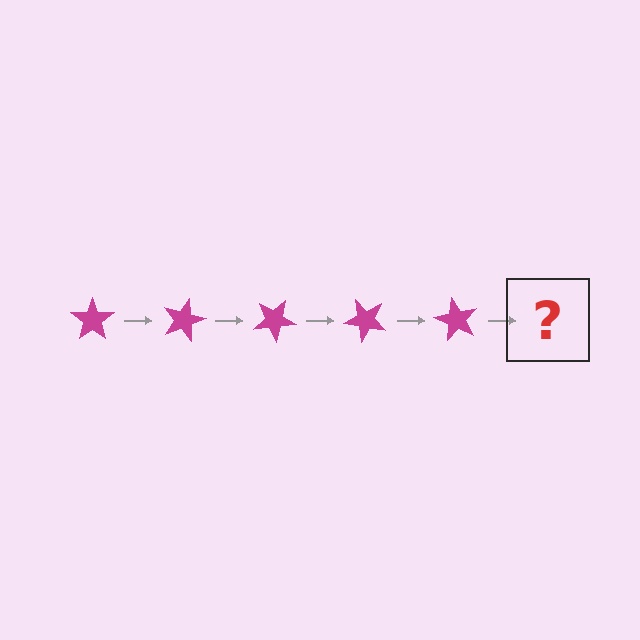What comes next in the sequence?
The next element should be a magenta star rotated 75 degrees.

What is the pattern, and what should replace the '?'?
The pattern is that the star rotates 15 degrees each step. The '?' should be a magenta star rotated 75 degrees.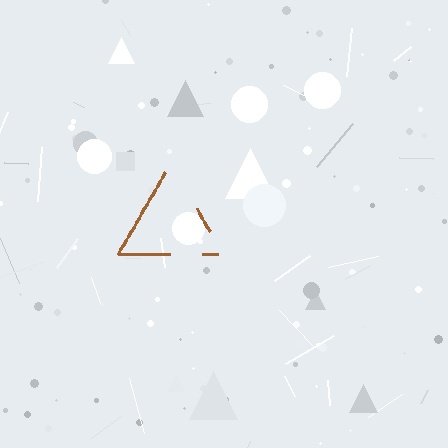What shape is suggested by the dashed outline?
The dashed outline suggests a triangle.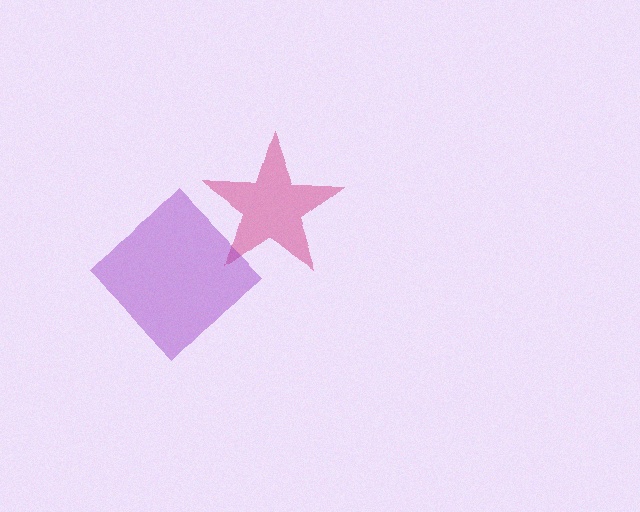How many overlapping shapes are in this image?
There are 2 overlapping shapes in the image.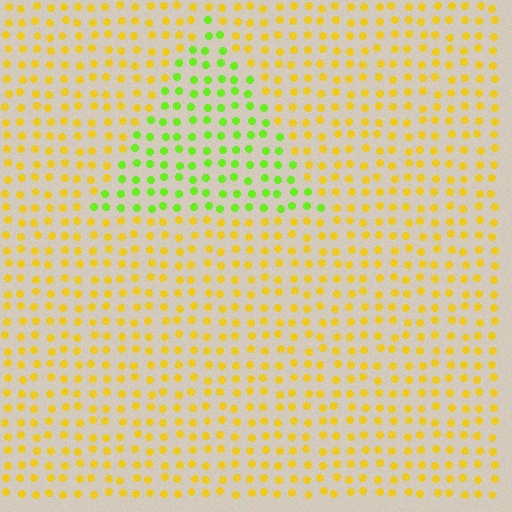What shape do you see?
I see a triangle.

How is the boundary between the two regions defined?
The boundary is defined purely by a slight shift in hue (about 49 degrees). Spacing, size, and orientation are identical on both sides.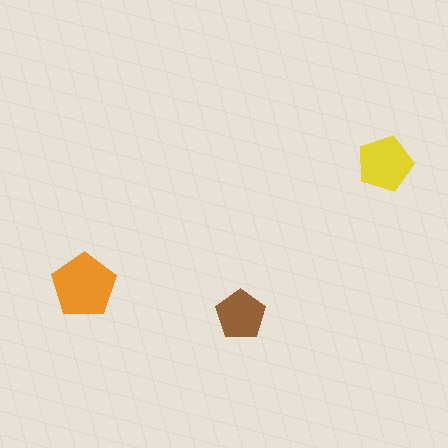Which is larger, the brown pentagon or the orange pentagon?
The orange one.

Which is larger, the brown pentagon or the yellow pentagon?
The yellow one.